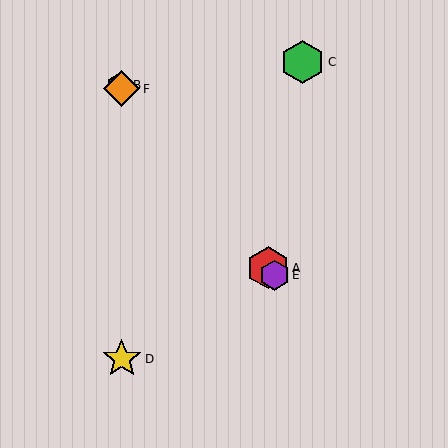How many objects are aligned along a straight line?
4 objects (A, B, E, F) are aligned along a straight line.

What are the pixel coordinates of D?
Object D is at (122, 359).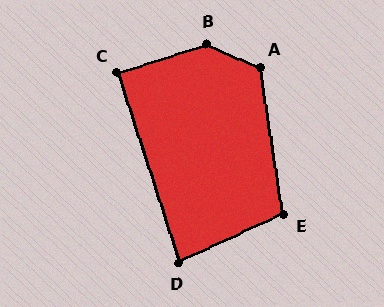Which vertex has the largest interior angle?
B, at approximately 139 degrees.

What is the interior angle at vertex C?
Approximately 90 degrees (approximately right).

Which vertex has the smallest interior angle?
D, at approximately 83 degrees.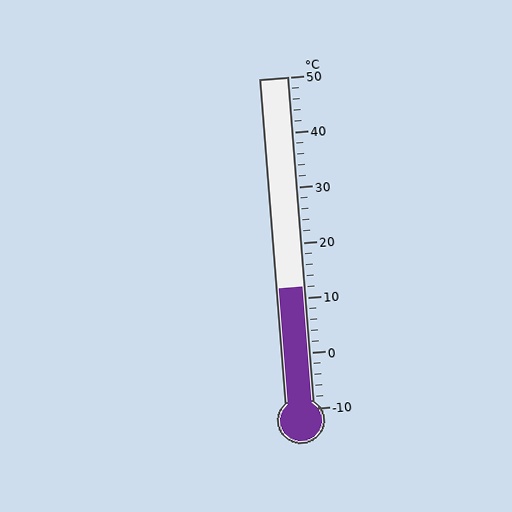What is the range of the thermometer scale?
The thermometer scale ranges from -10°C to 50°C.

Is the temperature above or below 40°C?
The temperature is below 40°C.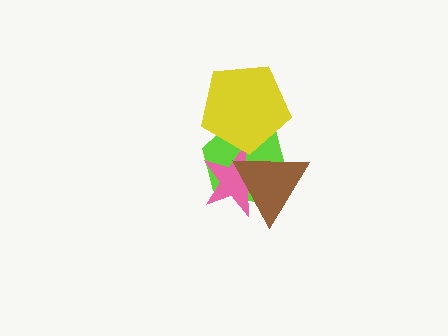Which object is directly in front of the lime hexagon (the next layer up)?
The pink star is directly in front of the lime hexagon.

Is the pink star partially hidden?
Yes, it is partially covered by another shape.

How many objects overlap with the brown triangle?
3 objects overlap with the brown triangle.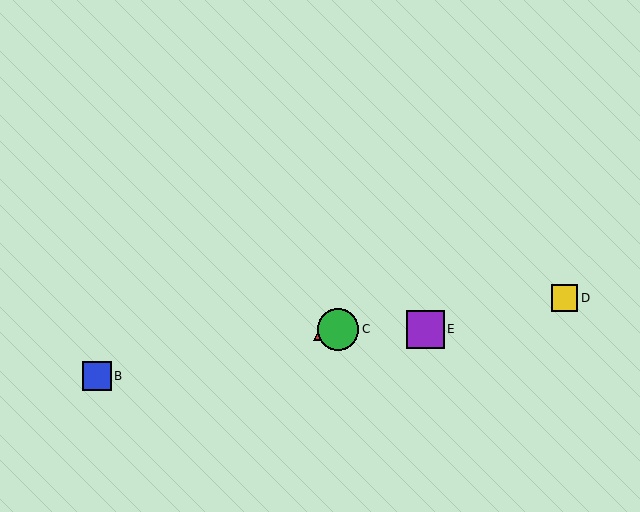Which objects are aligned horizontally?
Objects A, C, E are aligned horizontally.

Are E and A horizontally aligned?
Yes, both are at y≈329.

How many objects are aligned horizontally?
3 objects (A, C, E) are aligned horizontally.